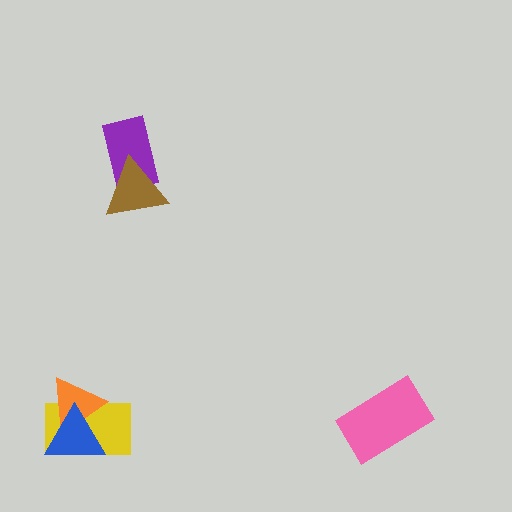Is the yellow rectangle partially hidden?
Yes, it is partially covered by another shape.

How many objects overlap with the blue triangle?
2 objects overlap with the blue triangle.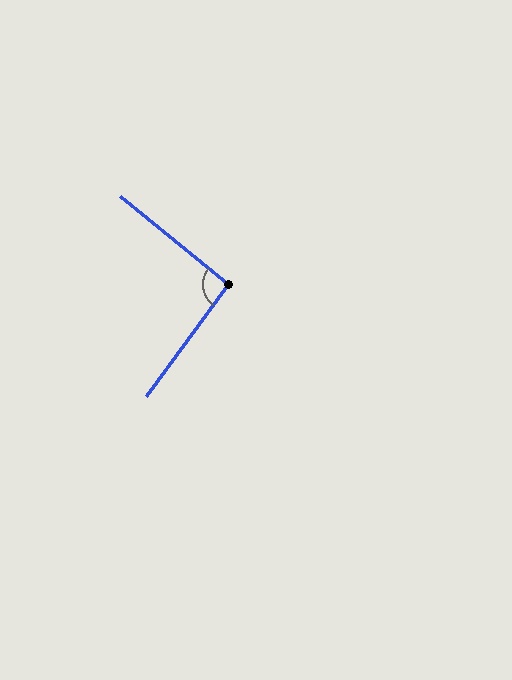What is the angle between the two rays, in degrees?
Approximately 93 degrees.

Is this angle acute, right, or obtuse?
It is approximately a right angle.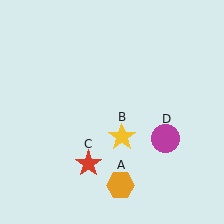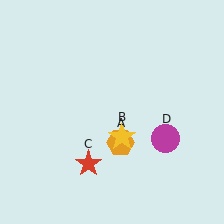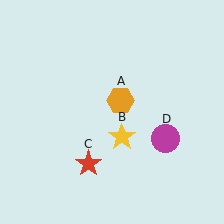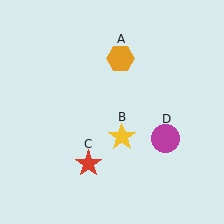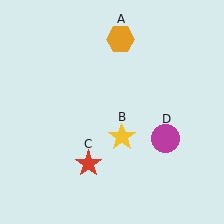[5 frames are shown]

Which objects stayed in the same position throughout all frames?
Yellow star (object B) and red star (object C) and magenta circle (object D) remained stationary.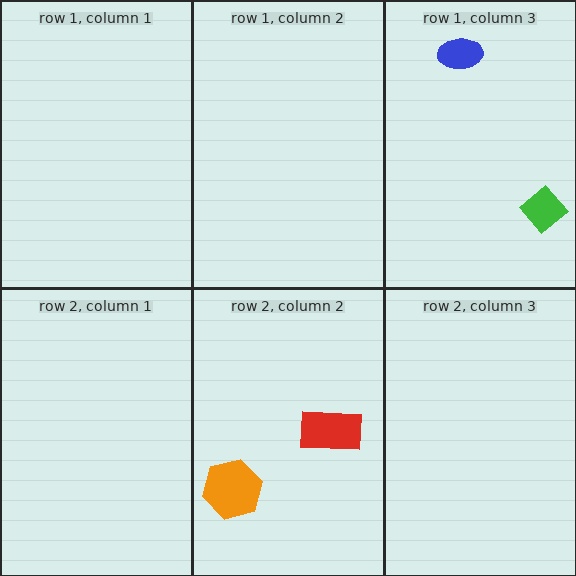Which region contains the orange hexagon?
The row 2, column 2 region.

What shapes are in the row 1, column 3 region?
The blue ellipse, the green diamond.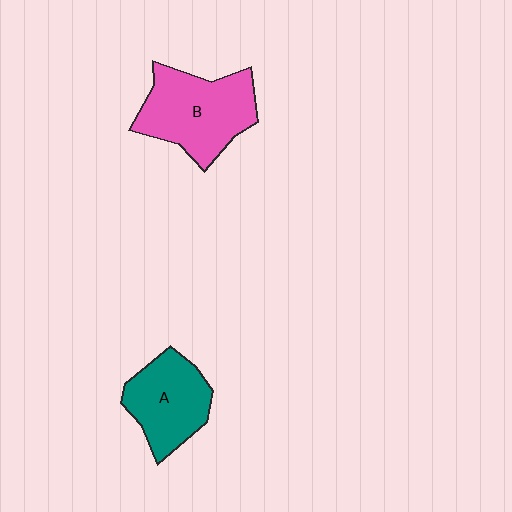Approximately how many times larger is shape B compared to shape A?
Approximately 1.3 times.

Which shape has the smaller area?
Shape A (teal).